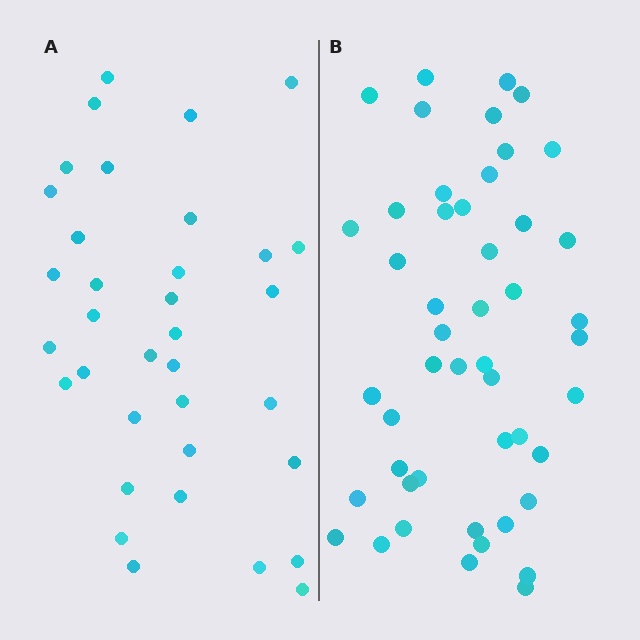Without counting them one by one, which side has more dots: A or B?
Region B (the right region) has more dots.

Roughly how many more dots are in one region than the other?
Region B has approximately 15 more dots than region A.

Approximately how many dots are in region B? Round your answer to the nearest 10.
About 50 dots. (The exact count is 48, which rounds to 50.)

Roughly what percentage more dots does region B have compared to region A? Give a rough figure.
About 35% more.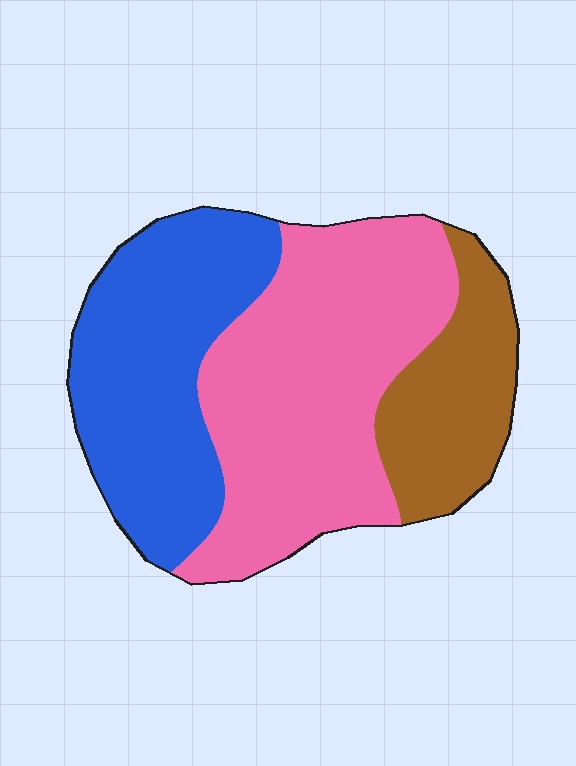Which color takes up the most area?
Pink, at roughly 45%.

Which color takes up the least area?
Brown, at roughly 20%.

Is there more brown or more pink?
Pink.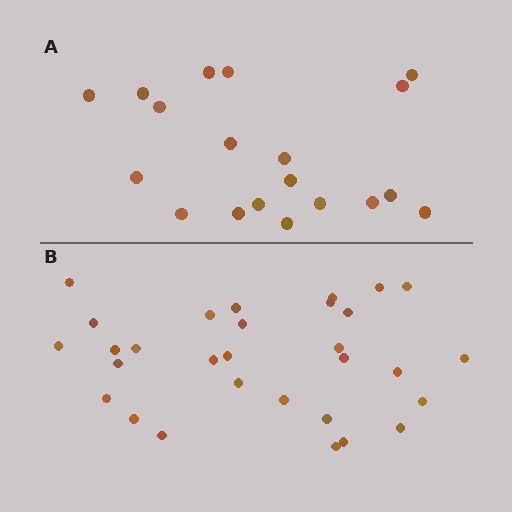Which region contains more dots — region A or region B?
Region B (the bottom region) has more dots.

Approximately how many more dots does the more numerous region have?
Region B has roughly 12 or so more dots than region A.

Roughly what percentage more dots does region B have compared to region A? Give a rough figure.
About 60% more.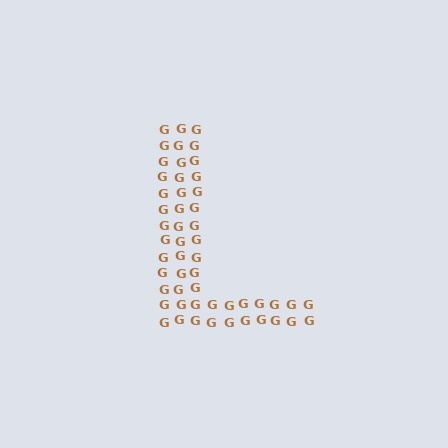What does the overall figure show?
The overall figure shows the letter L.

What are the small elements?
The small elements are letter G's.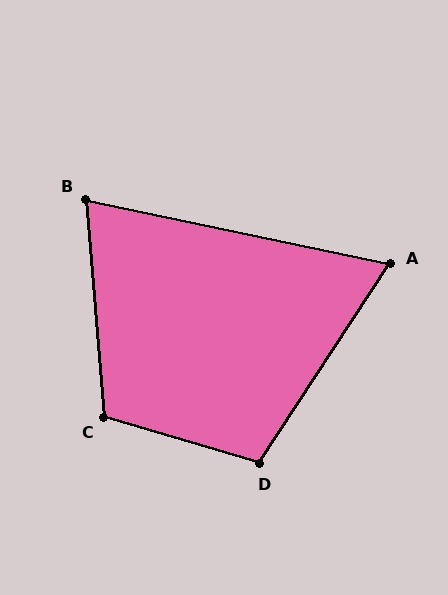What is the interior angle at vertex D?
Approximately 107 degrees (obtuse).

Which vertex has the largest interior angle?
C, at approximately 111 degrees.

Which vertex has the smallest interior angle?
A, at approximately 69 degrees.